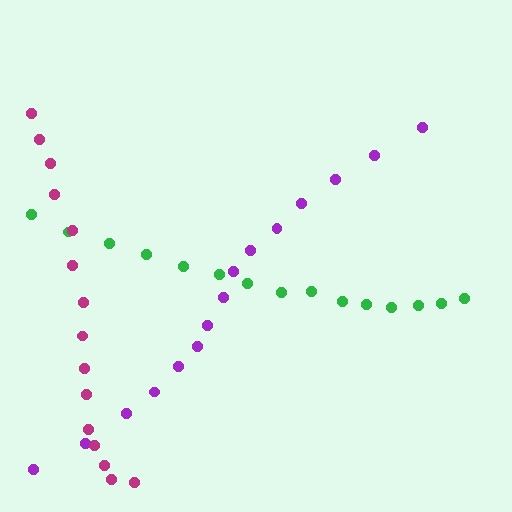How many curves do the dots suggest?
There are 3 distinct paths.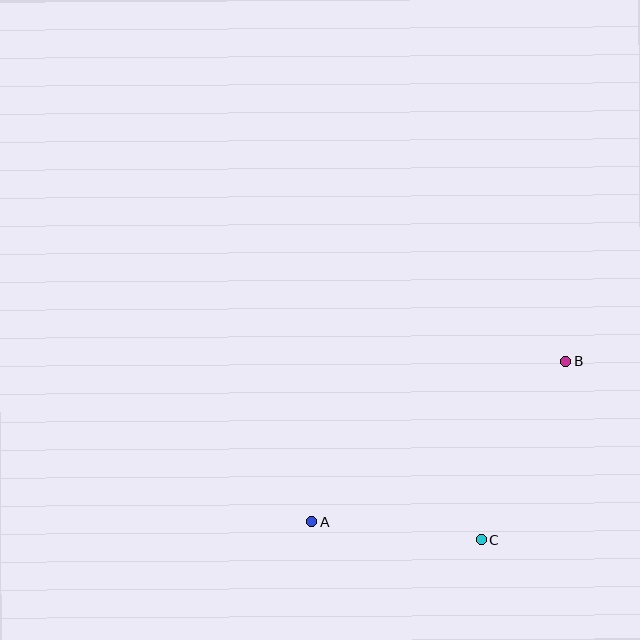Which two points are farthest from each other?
Points A and B are farthest from each other.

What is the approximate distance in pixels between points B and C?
The distance between B and C is approximately 198 pixels.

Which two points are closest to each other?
Points A and C are closest to each other.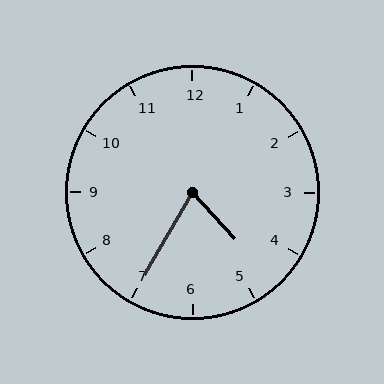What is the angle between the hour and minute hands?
Approximately 72 degrees.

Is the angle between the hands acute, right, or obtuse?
It is acute.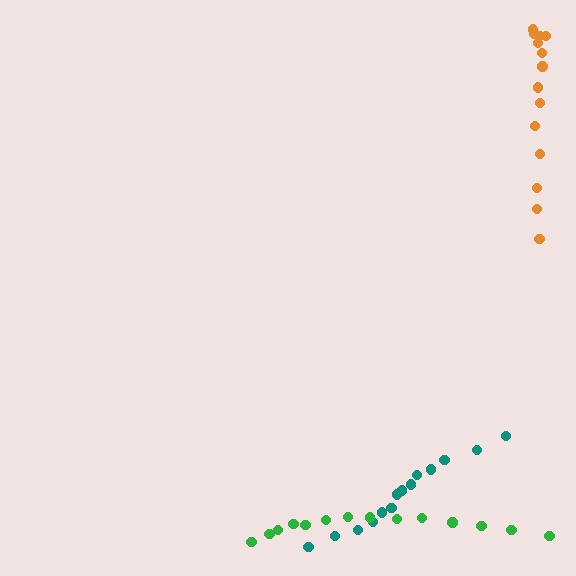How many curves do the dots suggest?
There are 3 distinct paths.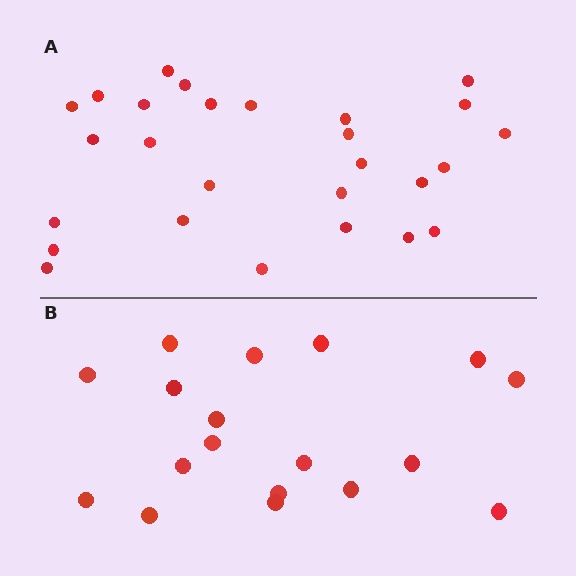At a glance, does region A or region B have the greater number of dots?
Region A (the top region) has more dots.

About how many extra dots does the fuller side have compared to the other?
Region A has roughly 8 or so more dots than region B.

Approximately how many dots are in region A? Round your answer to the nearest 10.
About 30 dots. (The exact count is 27, which rounds to 30.)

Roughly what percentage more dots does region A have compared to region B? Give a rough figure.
About 50% more.